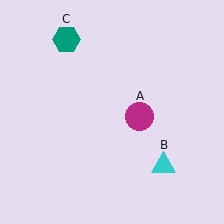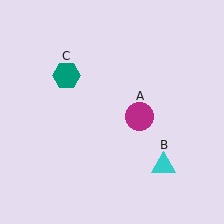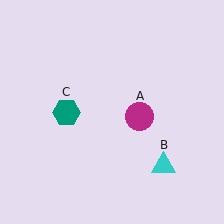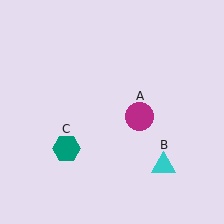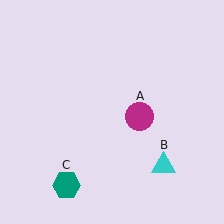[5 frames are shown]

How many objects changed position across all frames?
1 object changed position: teal hexagon (object C).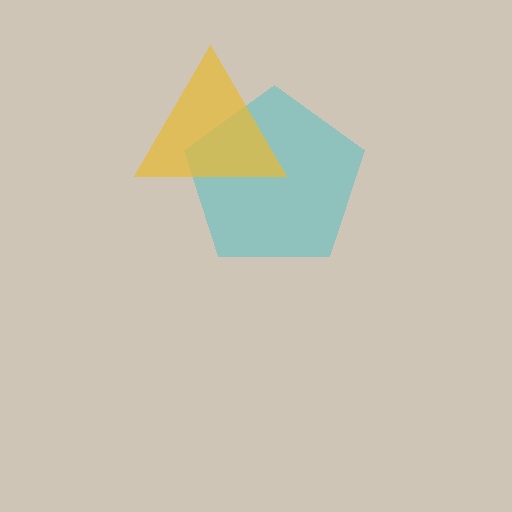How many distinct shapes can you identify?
There are 2 distinct shapes: a cyan pentagon, a yellow triangle.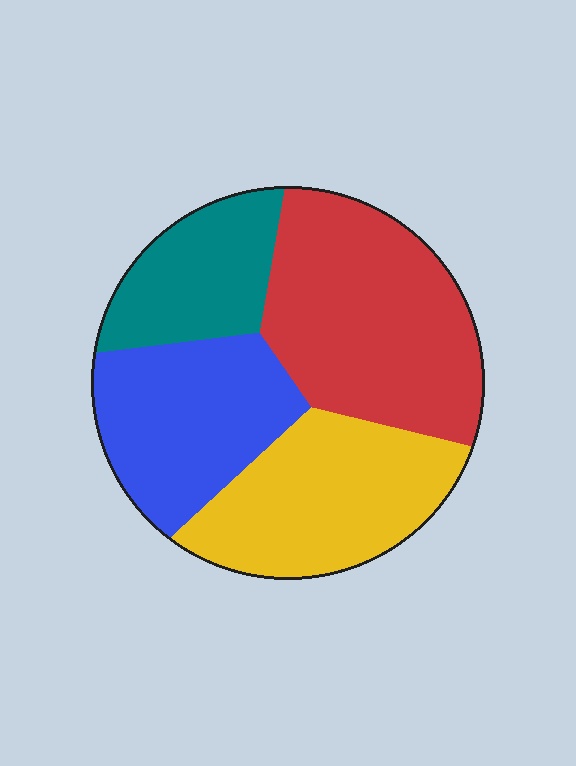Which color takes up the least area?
Teal, at roughly 15%.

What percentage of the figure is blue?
Blue covers 24% of the figure.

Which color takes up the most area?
Red, at roughly 35%.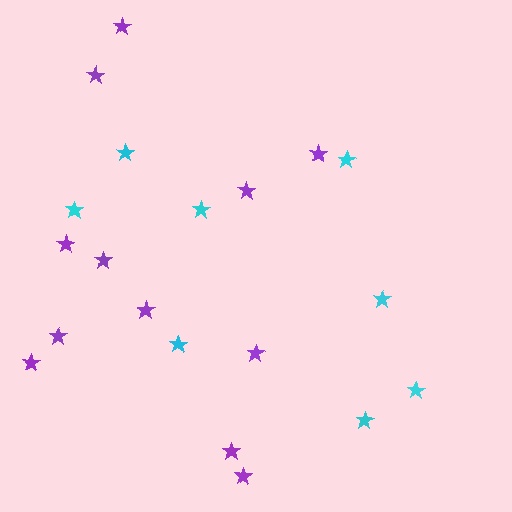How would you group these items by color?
There are 2 groups: one group of purple stars (12) and one group of cyan stars (8).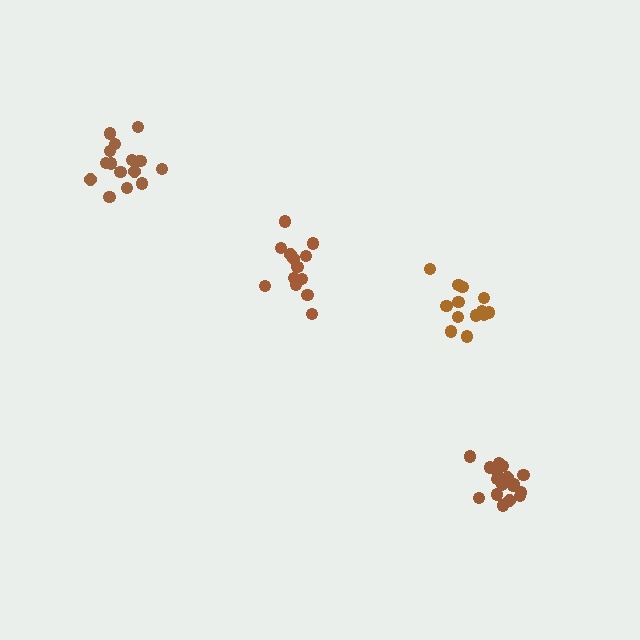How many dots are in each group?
Group 1: 13 dots, Group 2: 13 dots, Group 3: 17 dots, Group 4: 16 dots (59 total).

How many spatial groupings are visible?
There are 4 spatial groupings.